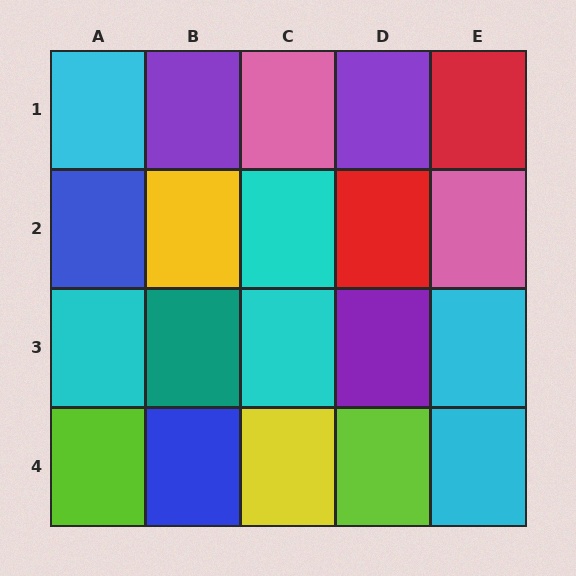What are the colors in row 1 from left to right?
Cyan, purple, pink, purple, red.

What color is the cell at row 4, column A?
Lime.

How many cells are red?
2 cells are red.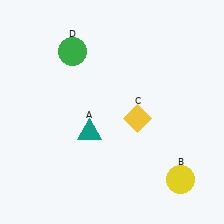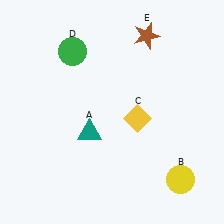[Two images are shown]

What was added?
A brown star (E) was added in Image 2.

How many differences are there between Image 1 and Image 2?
There is 1 difference between the two images.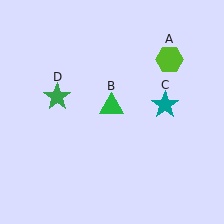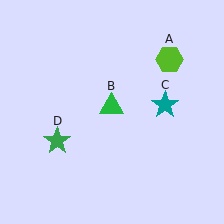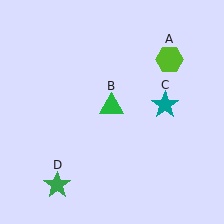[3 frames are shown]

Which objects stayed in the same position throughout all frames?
Lime hexagon (object A) and green triangle (object B) and teal star (object C) remained stationary.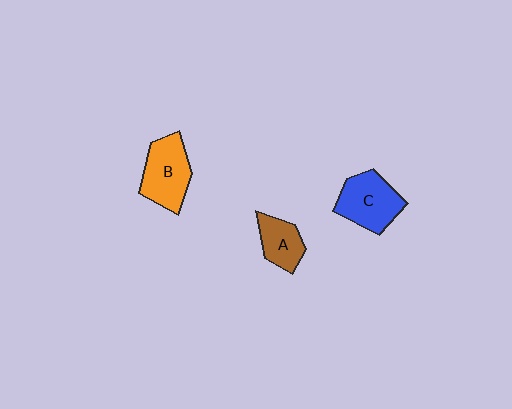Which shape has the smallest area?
Shape A (brown).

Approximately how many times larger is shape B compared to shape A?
Approximately 1.5 times.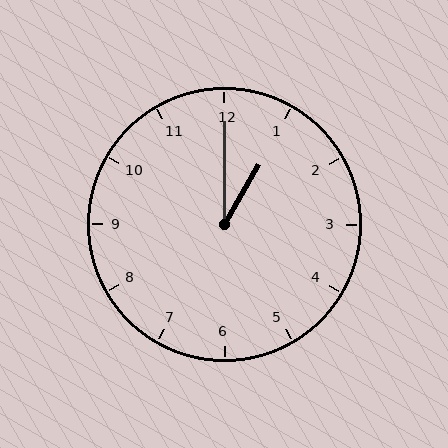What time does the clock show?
1:00.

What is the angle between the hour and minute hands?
Approximately 30 degrees.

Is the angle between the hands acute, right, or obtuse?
It is acute.